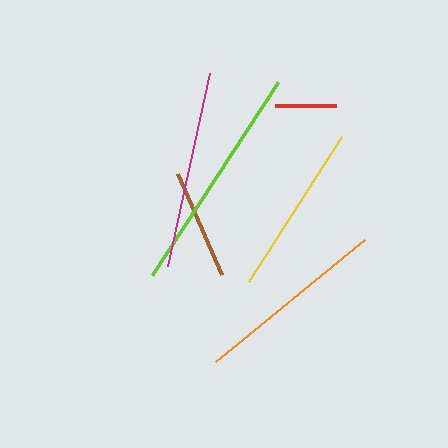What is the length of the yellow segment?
The yellow segment is approximately 172 pixels long.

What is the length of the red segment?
The red segment is approximately 62 pixels long.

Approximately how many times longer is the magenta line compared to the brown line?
The magenta line is approximately 1.8 times the length of the brown line.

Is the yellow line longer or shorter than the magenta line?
The magenta line is longer than the yellow line.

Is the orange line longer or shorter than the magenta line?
The magenta line is longer than the orange line.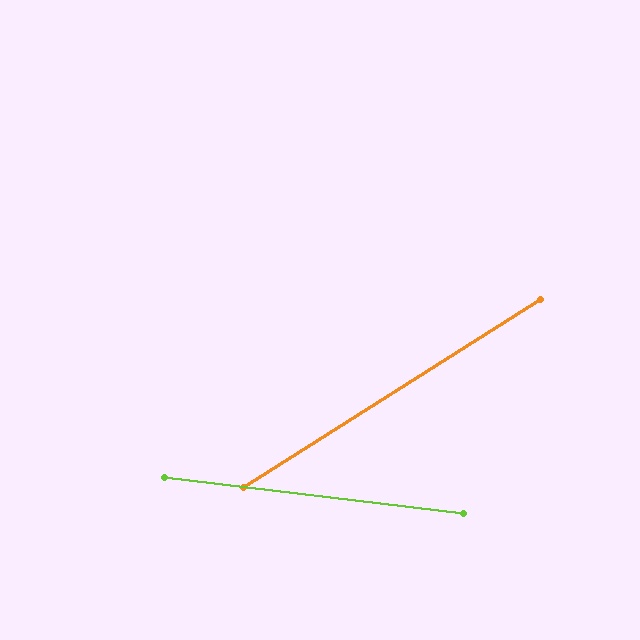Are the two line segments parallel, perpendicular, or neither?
Neither parallel nor perpendicular — they differ by about 39°.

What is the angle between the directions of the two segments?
Approximately 39 degrees.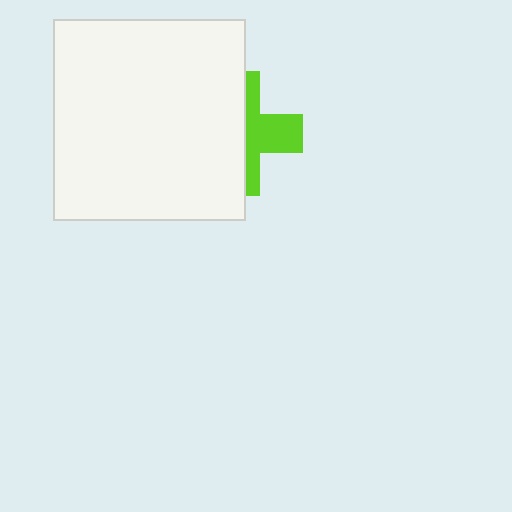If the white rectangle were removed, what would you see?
You would see the complete lime cross.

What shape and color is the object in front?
The object in front is a white rectangle.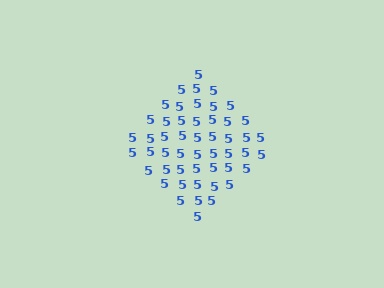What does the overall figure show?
The overall figure shows a diamond.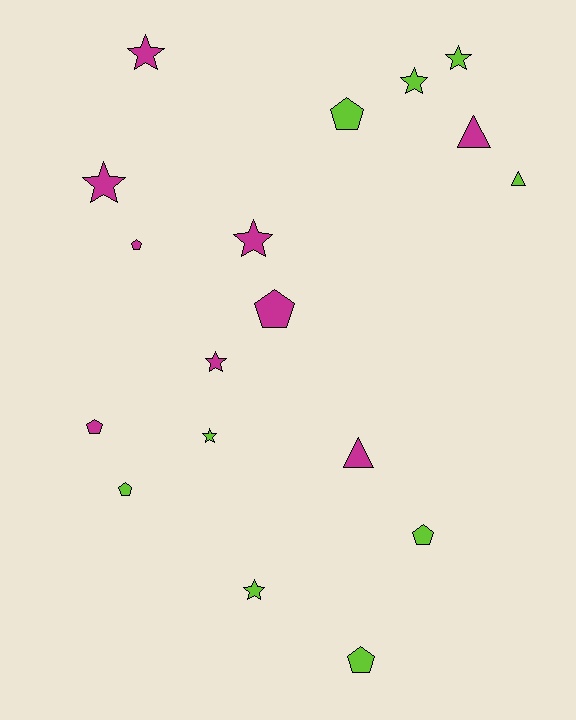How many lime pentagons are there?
There are 4 lime pentagons.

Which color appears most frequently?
Lime, with 9 objects.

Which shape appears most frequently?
Star, with 8 objects.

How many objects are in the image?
There are 18 objects.